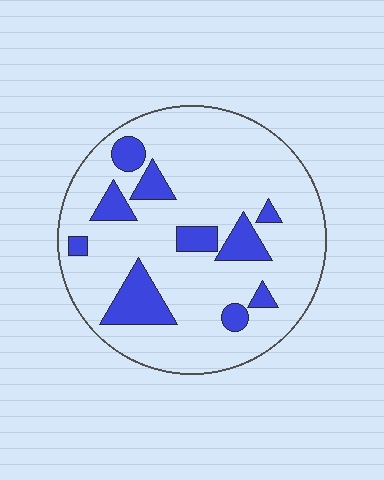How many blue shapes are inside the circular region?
10.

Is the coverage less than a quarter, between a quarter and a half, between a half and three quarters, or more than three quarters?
Less than a quarter.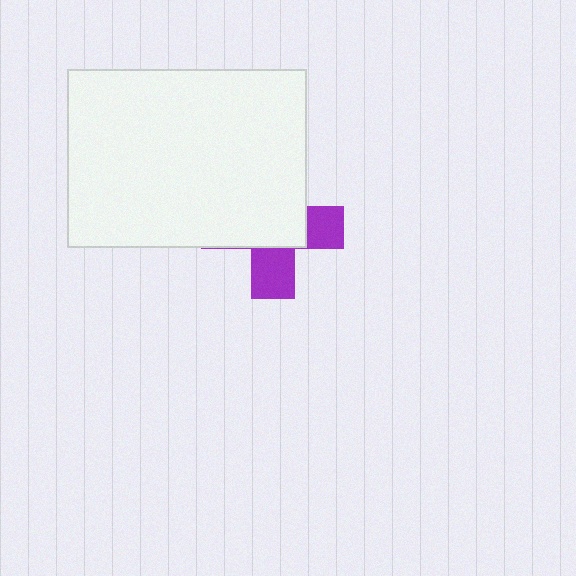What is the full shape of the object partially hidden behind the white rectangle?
The partially hidden object is a purple cross.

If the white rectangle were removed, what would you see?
You would see the complete purple cross.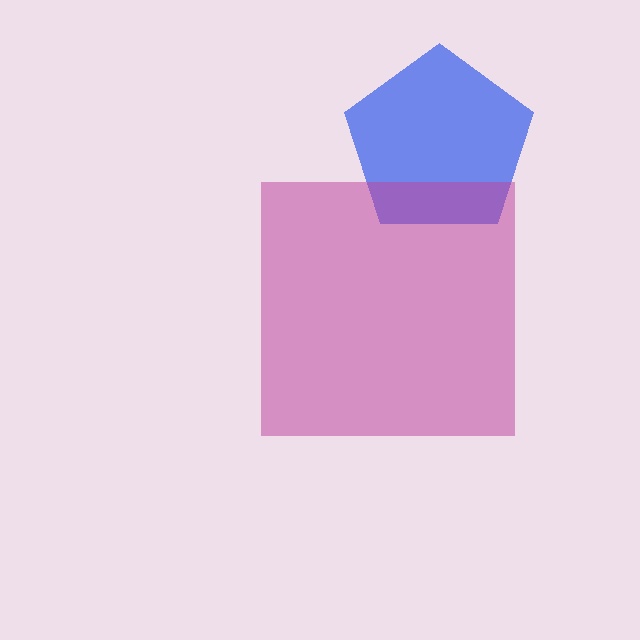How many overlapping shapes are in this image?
There are 2 overlapping shapes in the image.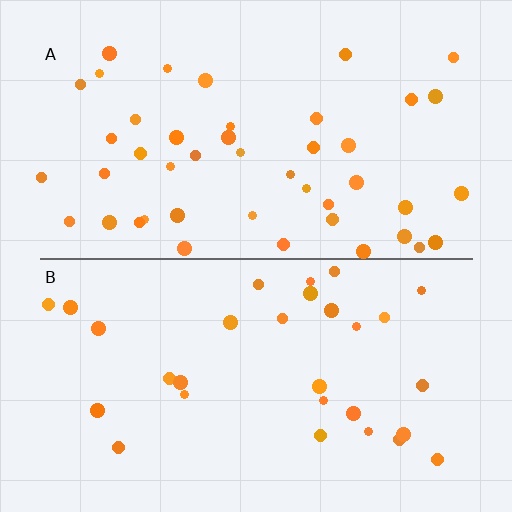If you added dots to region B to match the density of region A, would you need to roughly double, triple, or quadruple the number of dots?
Approximately double.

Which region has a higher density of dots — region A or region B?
A (the top).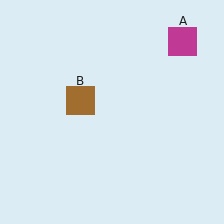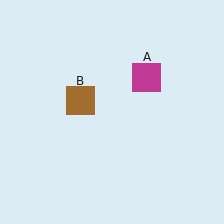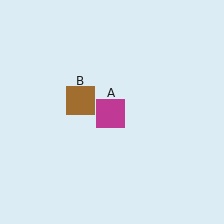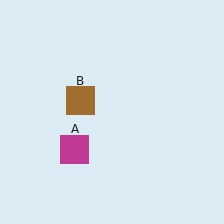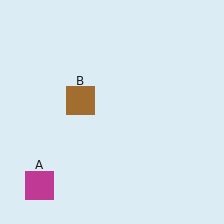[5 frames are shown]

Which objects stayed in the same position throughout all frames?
Brown square (object B) remained stationary.